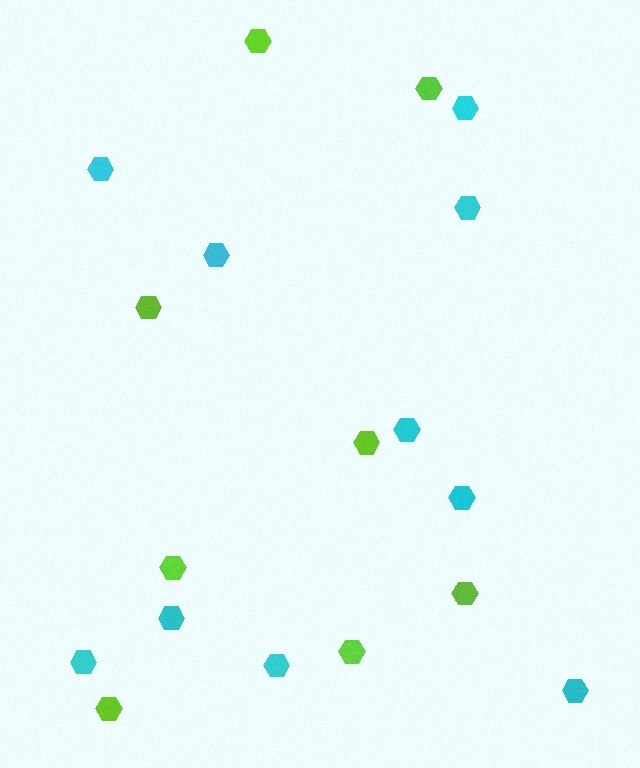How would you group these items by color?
There are 2 groups: one group of cyan hexagons (10) and one group of lime hexagons (8).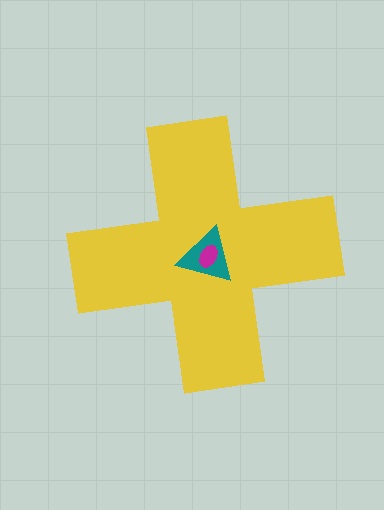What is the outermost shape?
The yellow cross.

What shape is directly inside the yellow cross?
The teal triangle.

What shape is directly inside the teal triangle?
The magenta ellipse.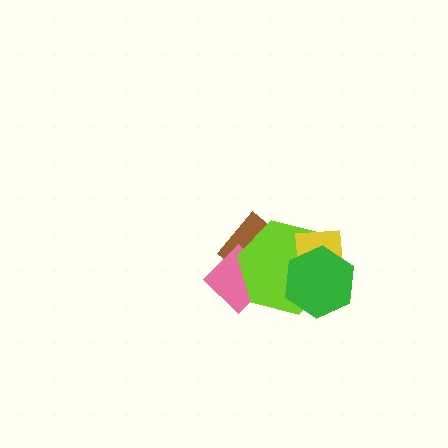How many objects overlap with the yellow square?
2 objects overlap with the yellow square.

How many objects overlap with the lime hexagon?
4 objects overlap with the lime hexagon.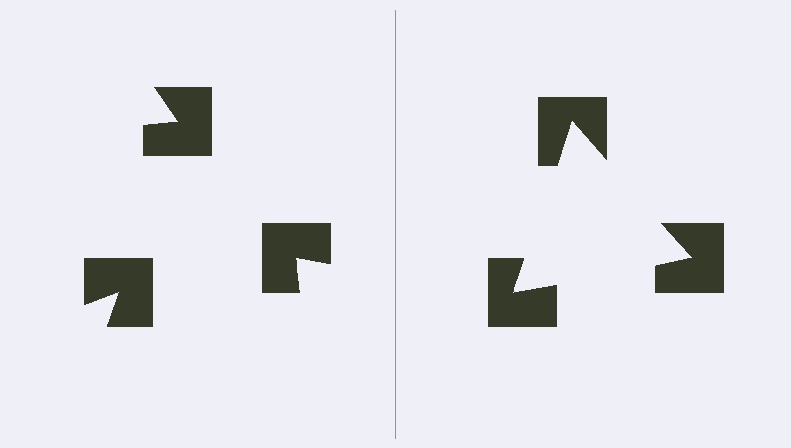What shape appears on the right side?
An illusory triangle.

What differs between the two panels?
The notched squares are positioned identically on both sides; only the wedge orientations differ. On the right they align to a triangle; on the left they are misaligned.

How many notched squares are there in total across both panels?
6 — 3 on each side.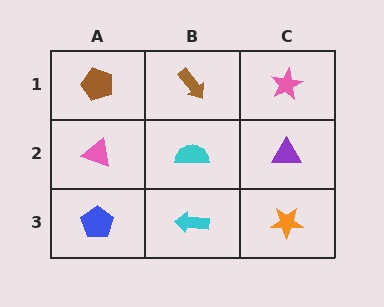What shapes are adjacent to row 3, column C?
A purple triangle (row 2, column C), a cyan arrow (row 3, column B).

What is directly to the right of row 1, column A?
A brown arrow.